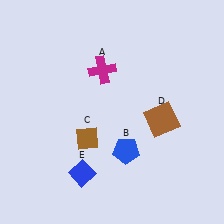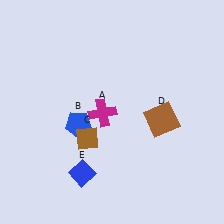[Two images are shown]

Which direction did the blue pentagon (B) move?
The blue pentagon (B) moved left.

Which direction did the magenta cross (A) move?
The magenta cross (A) moved down.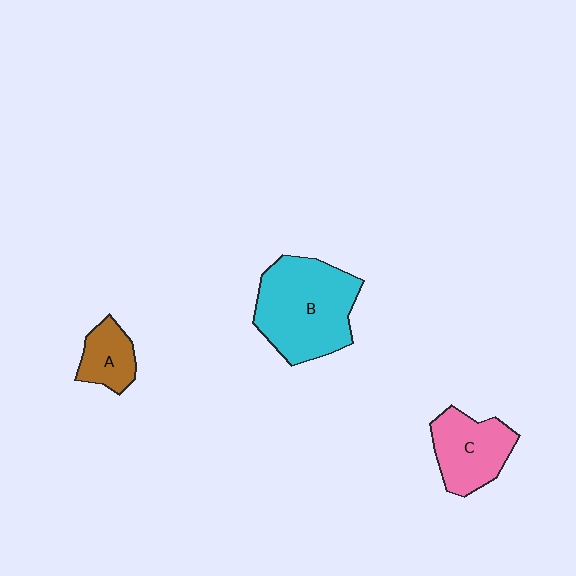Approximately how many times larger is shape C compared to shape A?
Approximately 1.7 times.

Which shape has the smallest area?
Shape A (brown).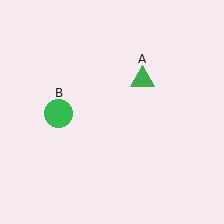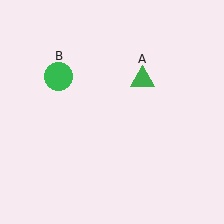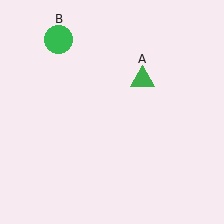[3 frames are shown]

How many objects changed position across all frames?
1 object changed position: green circle (object B).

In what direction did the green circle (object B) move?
The green circle (object B) moved up.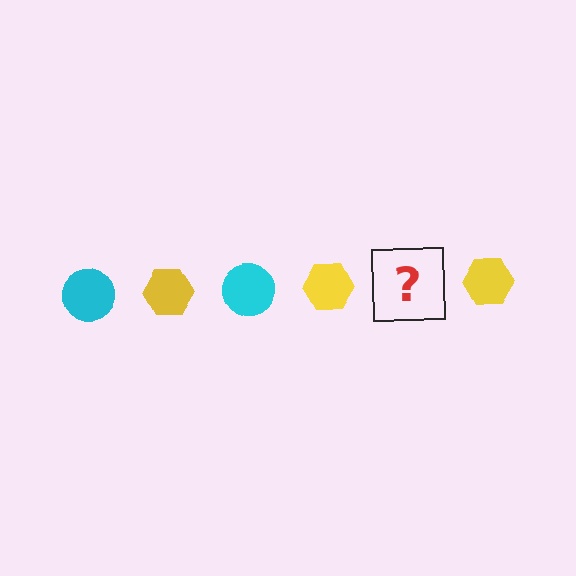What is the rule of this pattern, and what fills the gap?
The rule is that the pattern alternates between cyan circle and yellow hexagon. The gap should be filled with a cyan circle.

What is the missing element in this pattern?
The missing element is a cyan circle.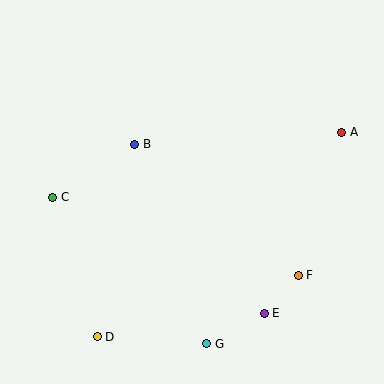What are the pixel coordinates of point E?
Point E is at (264, 313).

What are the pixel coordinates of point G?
Point G is at (207, 344).